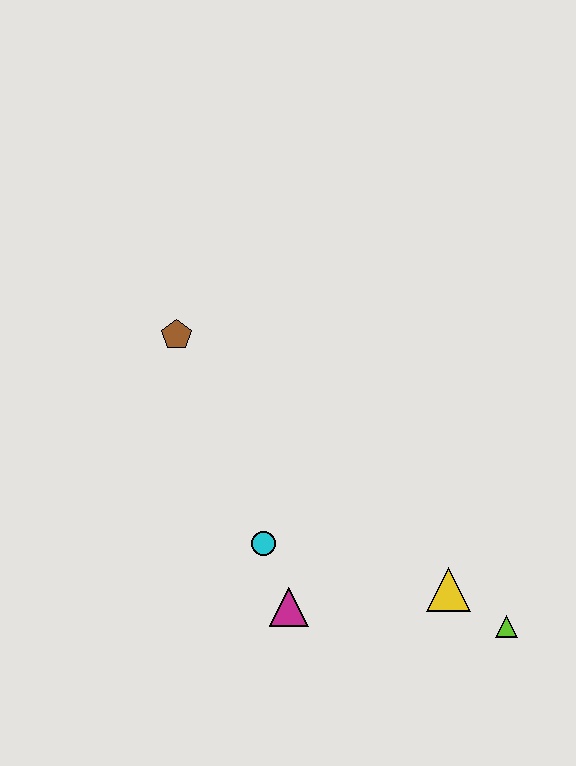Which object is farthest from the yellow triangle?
The brown pentagon is farthest from the yellow triangle.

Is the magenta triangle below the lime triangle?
No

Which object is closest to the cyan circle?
The magenta triangle is closest to the cyan circle.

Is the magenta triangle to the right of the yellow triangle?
No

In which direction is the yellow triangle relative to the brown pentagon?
The yellow triangle is to the right of the brown pentagon.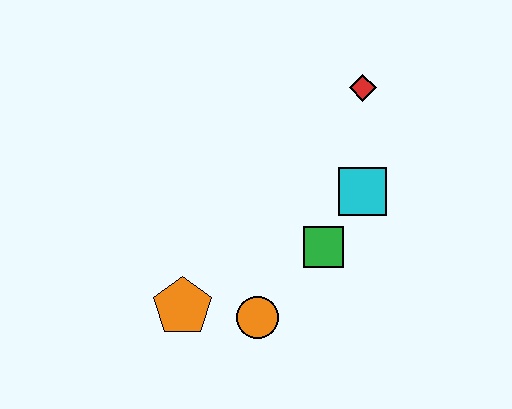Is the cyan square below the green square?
No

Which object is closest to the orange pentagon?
The orange circle is closest to the orange pentagon.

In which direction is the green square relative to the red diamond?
The green square is below the red diamond.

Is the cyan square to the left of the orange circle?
No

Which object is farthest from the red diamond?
The orange pentagon is farthest from the red diamond.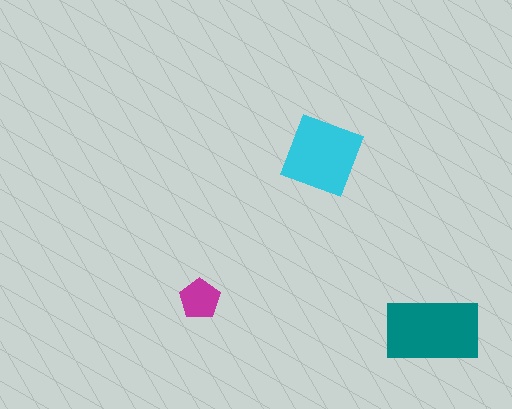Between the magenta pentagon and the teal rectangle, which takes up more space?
The teal rectangle.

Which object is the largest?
The teal rectangle.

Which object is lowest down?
The teal rectangle is bottommost.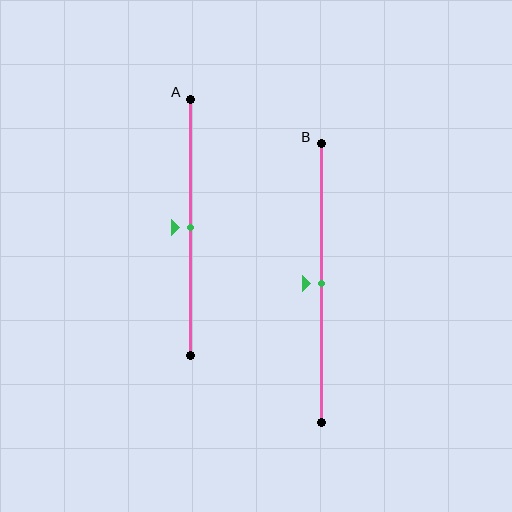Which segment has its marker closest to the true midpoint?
Segment A has its marker closest to the true midpoint.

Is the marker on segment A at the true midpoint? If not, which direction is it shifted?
Yes, the marker on segment A is at the true midpoint.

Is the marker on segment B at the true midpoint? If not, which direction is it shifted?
Yes, the marker on segment B is at the true midpoint.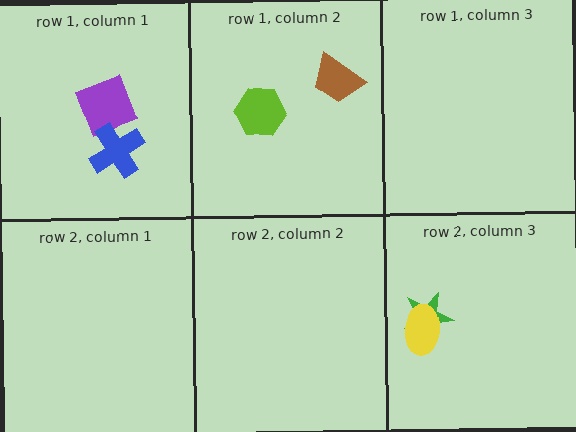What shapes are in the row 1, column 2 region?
The brown trapezoid, the lime hexagon.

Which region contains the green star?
The row 2, column 3 region.